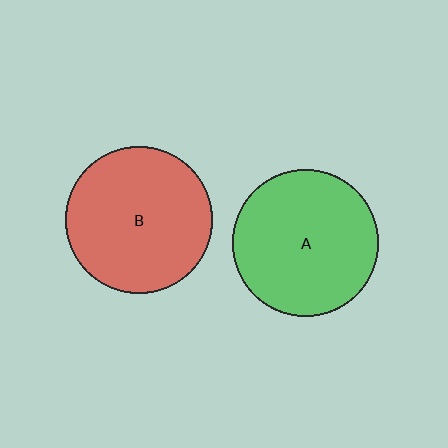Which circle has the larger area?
Circle B (red).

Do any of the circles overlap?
No, none of the circles overlap.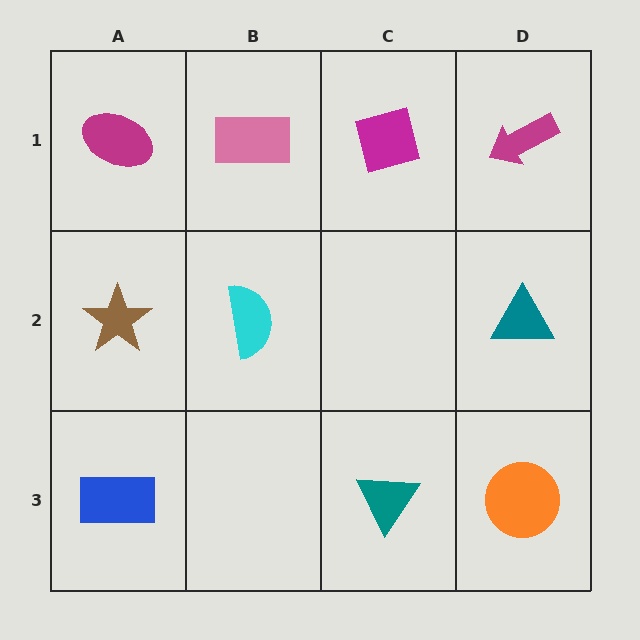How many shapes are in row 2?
3 shapes.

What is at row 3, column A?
A blue rectangle.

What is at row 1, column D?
A magenta arrow.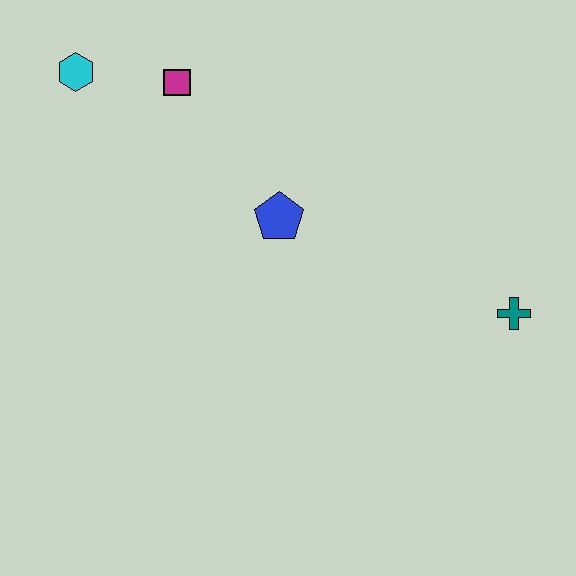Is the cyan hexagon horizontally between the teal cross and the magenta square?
No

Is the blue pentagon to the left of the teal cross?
Yes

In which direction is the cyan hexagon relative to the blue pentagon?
The cyan hexagon is to the left of the blue pentagon.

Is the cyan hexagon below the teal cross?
No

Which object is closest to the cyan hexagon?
The magenta square is closest to the cyan hexagon.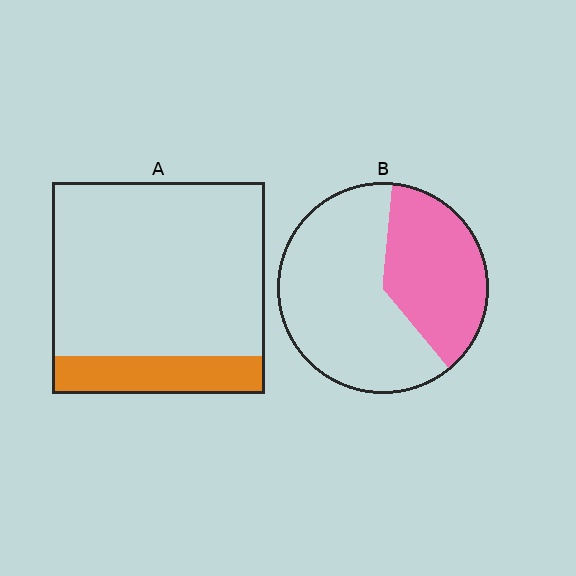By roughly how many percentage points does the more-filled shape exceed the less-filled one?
By roughly 20 percentage points (B over A).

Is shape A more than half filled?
No.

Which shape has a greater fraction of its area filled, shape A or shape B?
Shape B.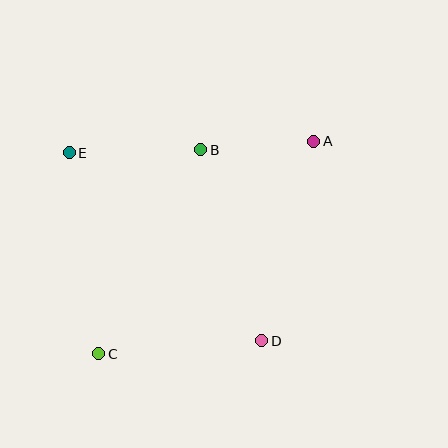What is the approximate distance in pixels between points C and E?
The distance between C and E is approximately 203 pixels.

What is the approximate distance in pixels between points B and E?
The distance between B and E is approximately 131 pixels.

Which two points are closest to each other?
Points A and B are closest to each other.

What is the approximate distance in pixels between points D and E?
The distance between D and E is approximately 269 pixels.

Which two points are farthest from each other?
Points A and C are farthest from each other.